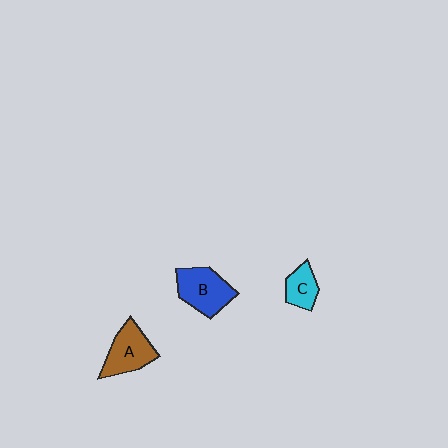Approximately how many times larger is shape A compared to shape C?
Approximately 1.6 times.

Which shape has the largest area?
Shape B (blue).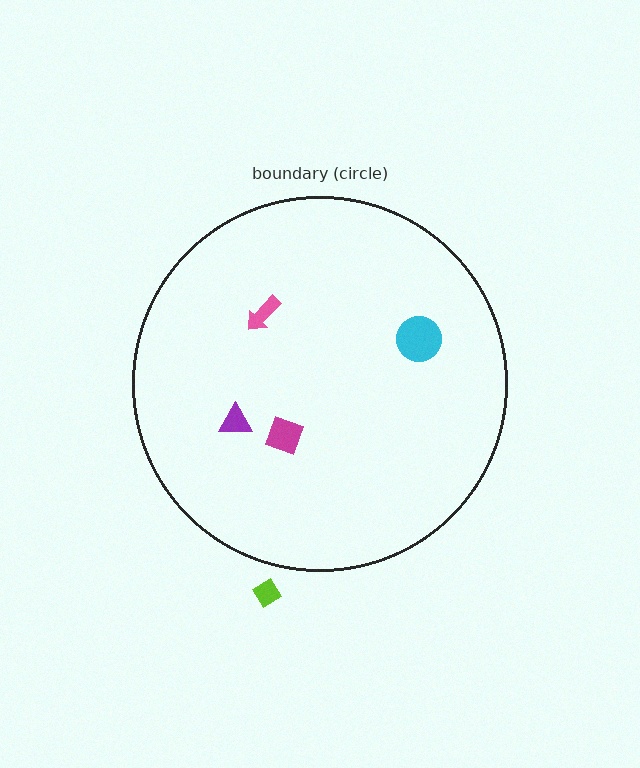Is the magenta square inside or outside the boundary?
Inside.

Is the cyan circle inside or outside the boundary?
Inside.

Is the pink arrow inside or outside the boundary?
Inside.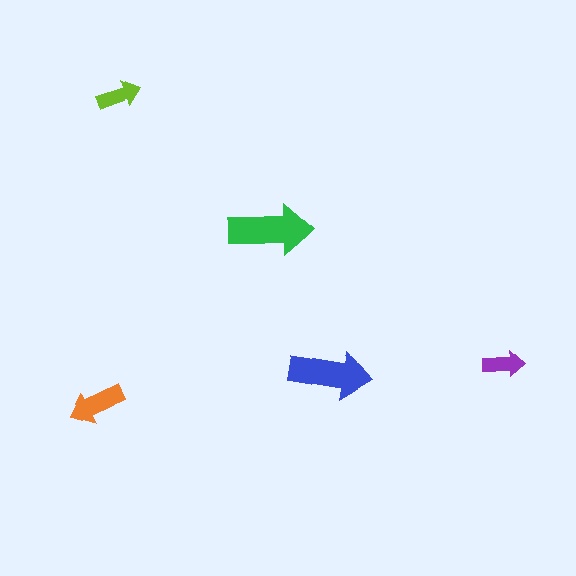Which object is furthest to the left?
The orange arrow is leftmost.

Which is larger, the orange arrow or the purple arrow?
The orange one.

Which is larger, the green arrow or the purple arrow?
The green one.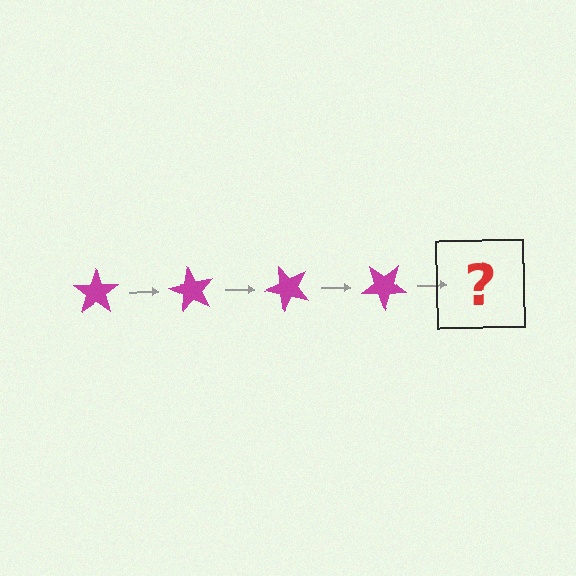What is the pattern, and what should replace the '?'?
The pattern is that the star rotates 60 degrees each step. The '?' should be a magenta star rotated 240 degrees.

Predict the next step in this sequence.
The next step is a magenta star rotated 240 degrees.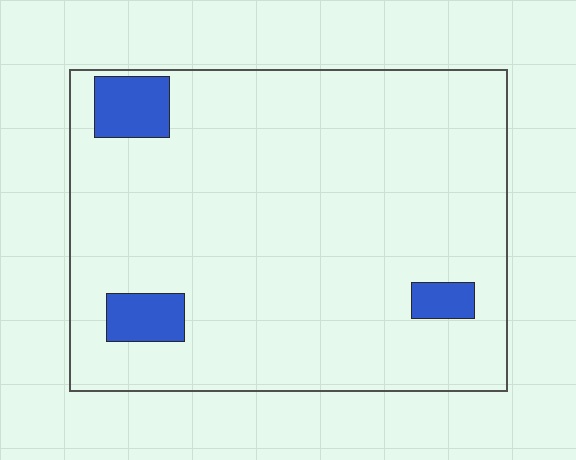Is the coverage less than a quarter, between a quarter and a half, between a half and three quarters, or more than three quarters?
Less than a quarter.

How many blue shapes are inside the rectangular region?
3.